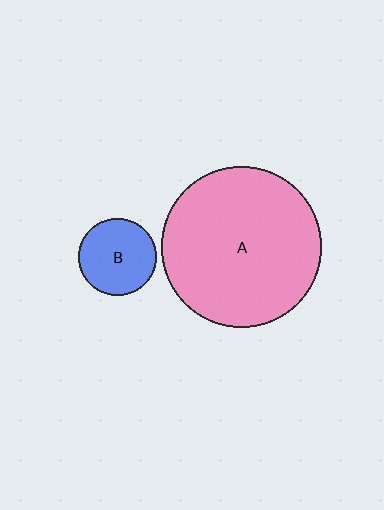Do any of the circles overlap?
No, none of the circles overlap.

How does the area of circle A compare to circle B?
Approximately 4.3 times.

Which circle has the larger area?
Circle A (pink).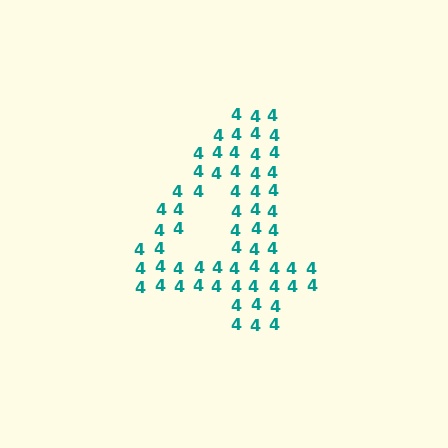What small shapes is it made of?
It is made of small digit 4's.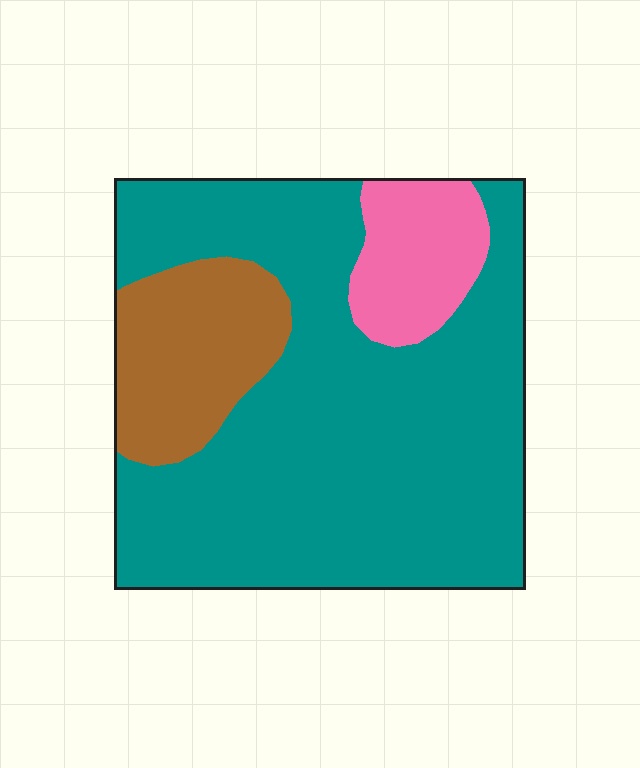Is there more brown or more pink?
Brown.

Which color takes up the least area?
Pink, at roughly 10%.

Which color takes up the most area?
Teal, at roughly 70%.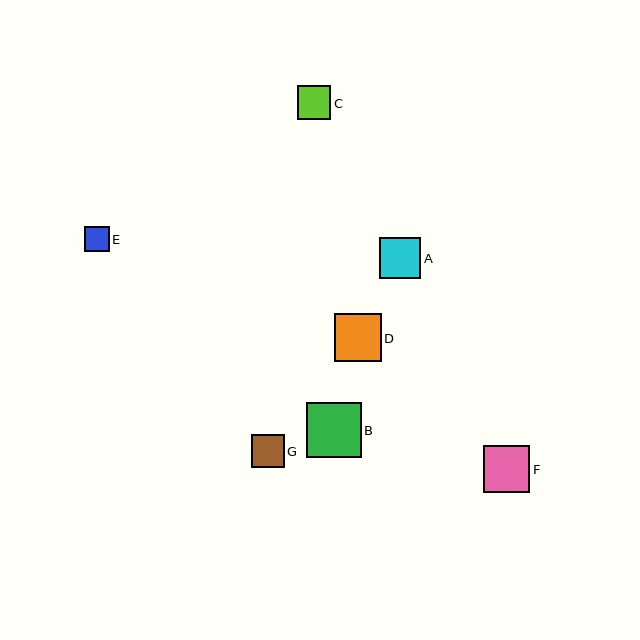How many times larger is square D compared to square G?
Square D is approximately 1.4 times the size of square G.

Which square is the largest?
Square B is the largest with a size of approximately 55 pixels.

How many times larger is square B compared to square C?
Square B is approximately 1.7 times the size of square C.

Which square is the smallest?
Square E is the smallest with a size of approximately 24 pixels.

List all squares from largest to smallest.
From largest to smallest: B, D, F, A, C, G, E.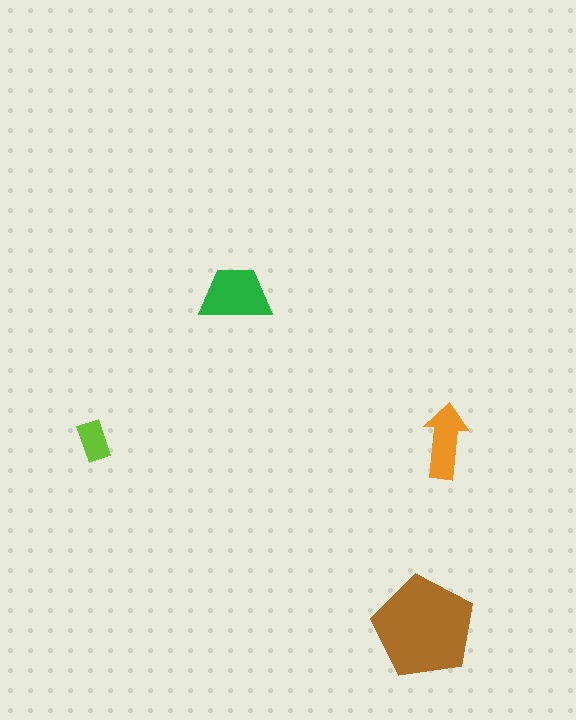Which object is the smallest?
The lime rectangle.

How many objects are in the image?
There are 4 objects in the image.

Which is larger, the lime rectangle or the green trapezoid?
The green trapezoid.